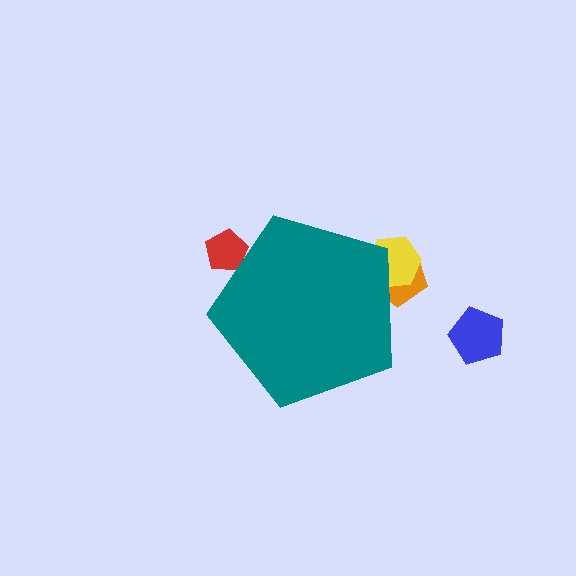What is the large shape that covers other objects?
A teal pentagon.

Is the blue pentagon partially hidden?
No, the blue pentagon is fully visible.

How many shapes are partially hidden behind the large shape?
3 shapes are partially hidden.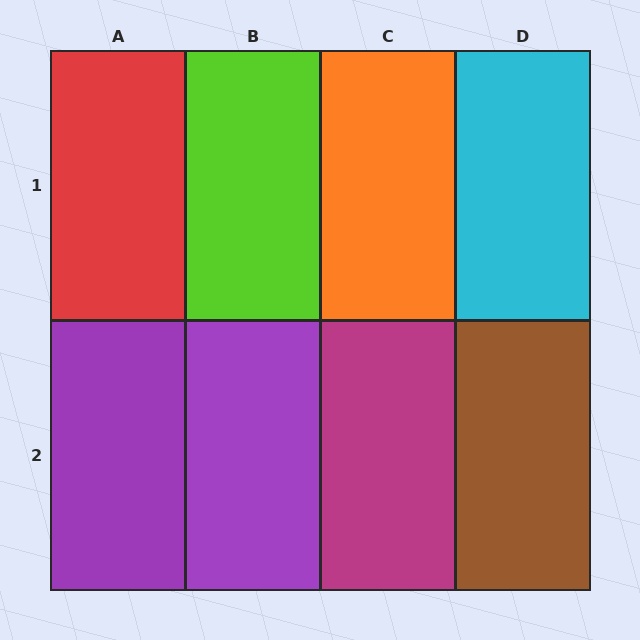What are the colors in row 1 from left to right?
Red, lime, orange, cyan.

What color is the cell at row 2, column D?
Brown.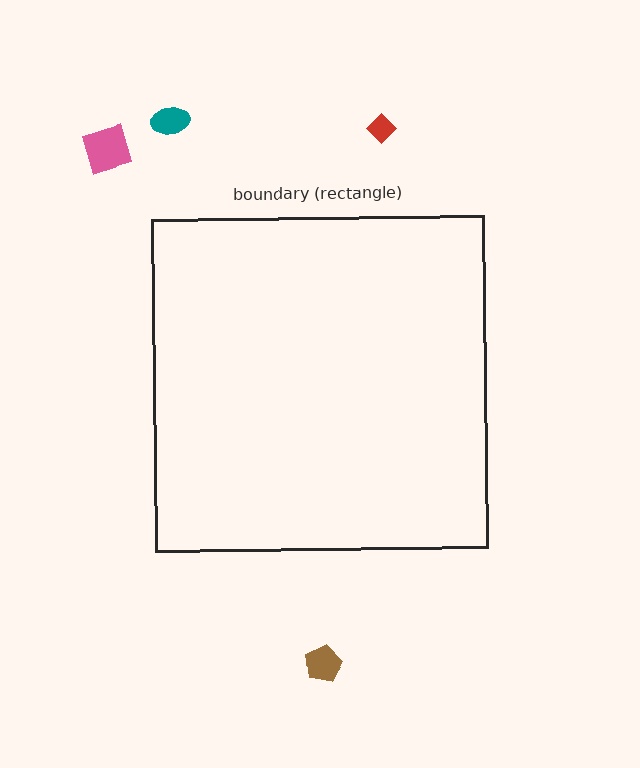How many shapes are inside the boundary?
0 inside, 4 outside.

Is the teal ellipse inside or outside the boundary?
Outside.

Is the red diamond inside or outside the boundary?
Outside.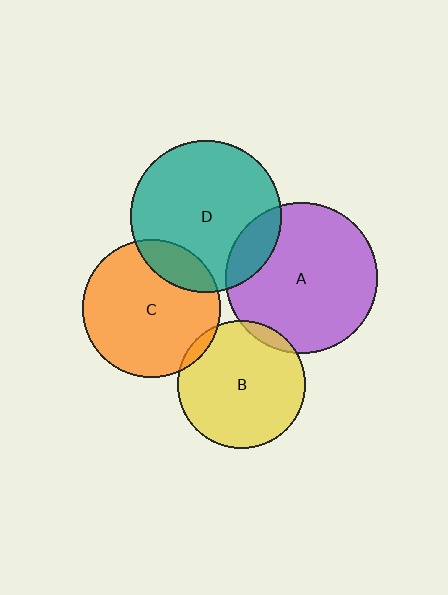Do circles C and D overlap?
Yes.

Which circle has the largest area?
Circle D (teal).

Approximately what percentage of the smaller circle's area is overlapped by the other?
Approximately 15%.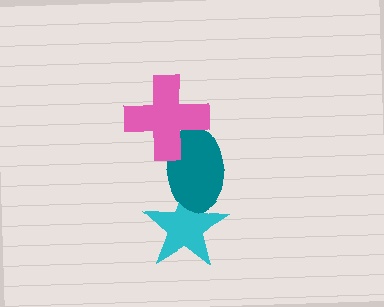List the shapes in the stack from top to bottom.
From top to bottom: the pink cross, the teal ellipse, the cyan star.